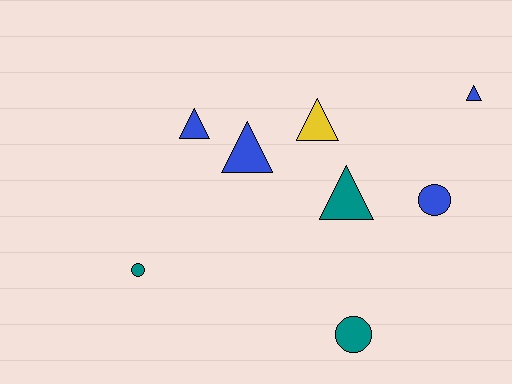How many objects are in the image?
There are 8 objects.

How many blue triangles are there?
There are 3 blue triangles.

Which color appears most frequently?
Blue, with 4 objects.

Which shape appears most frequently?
Triangle, with 5 objects.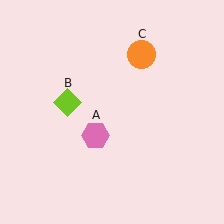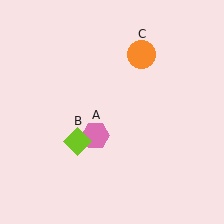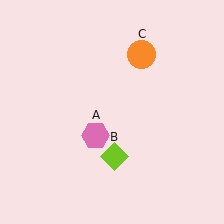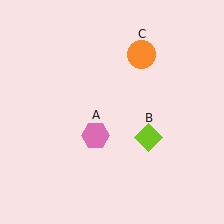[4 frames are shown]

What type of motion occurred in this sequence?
The lime diamond (object B) rotated counterclockwise around the center of the scene.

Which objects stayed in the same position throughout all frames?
Pink hexagon (object A) and orange circle (object C) remained stationary.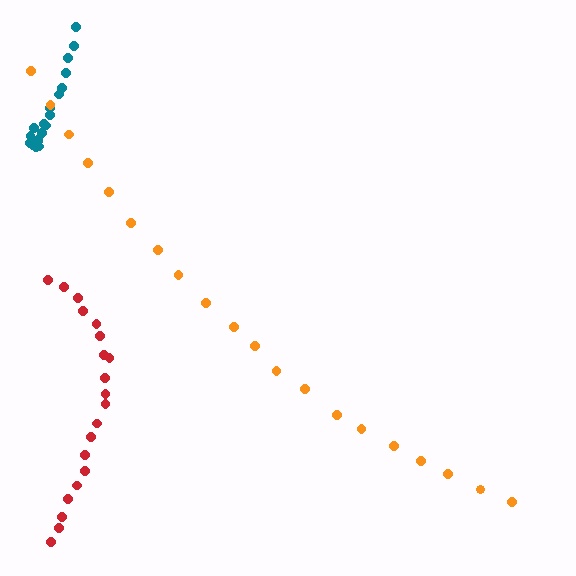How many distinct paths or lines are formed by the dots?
There are 3 distinct paths.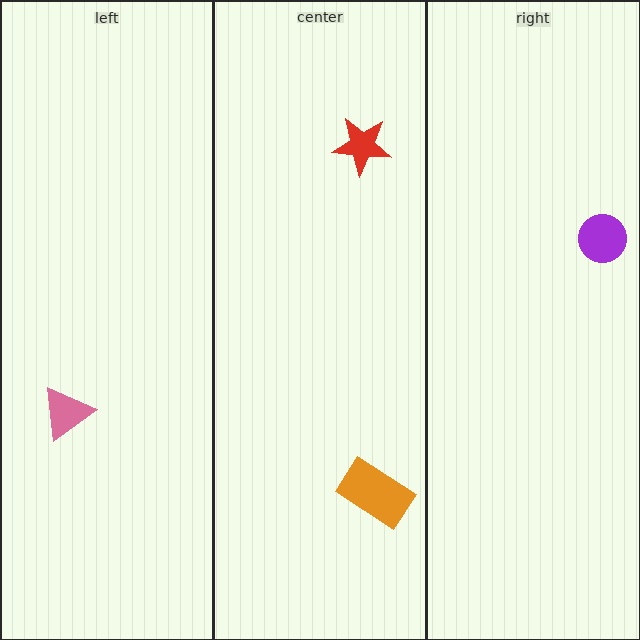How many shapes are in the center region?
2.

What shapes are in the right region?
The purple circle.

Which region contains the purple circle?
The right region.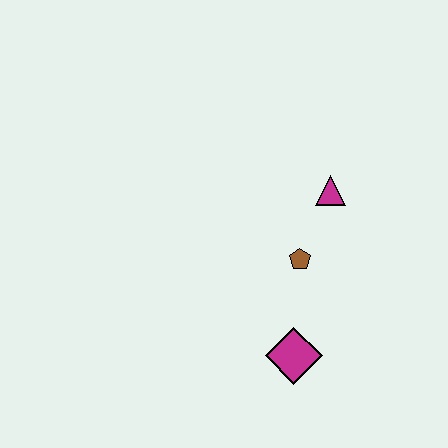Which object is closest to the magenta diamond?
The brown pentagon is closest to the magenta diamond.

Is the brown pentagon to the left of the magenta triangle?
Yes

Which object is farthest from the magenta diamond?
The magenta triangle is farthest from the magenta diamond.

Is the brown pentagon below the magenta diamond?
No